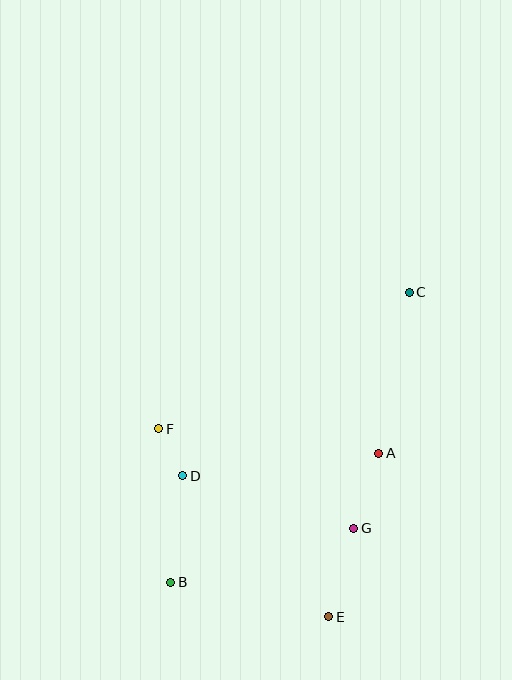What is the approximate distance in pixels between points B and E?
The distance between B and E is approximately 162 pixels.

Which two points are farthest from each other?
Points B and C are farthest from each other.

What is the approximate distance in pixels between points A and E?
The distance between A and E is approximately 171 pixels.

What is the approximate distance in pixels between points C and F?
The distance between C and F is approximately 285 pixels.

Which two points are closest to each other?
Points D and F are closest to each other.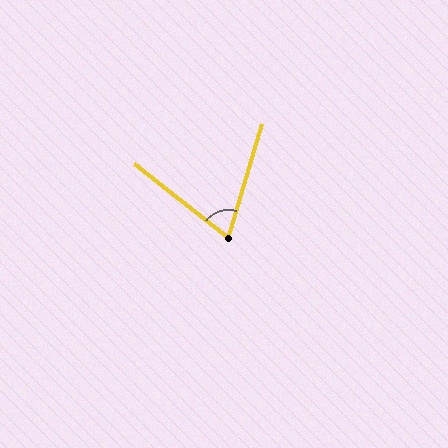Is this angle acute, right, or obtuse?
It is acute.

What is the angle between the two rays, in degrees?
Approximately 68 degrees.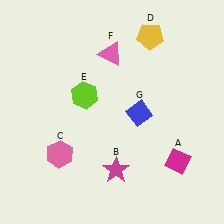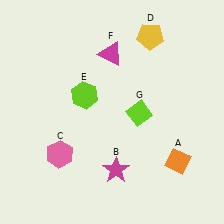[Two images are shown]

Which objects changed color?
A changed from magenta to orange. F changed from pink to magenta. G changed from blue to lime.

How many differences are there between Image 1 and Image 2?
There are 3 differences between the two images.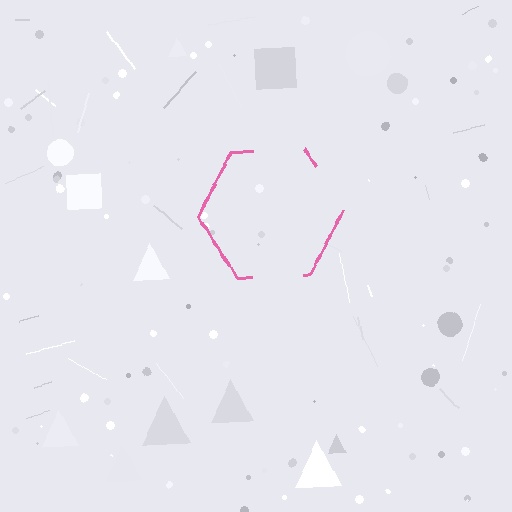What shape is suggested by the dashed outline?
The dashed outline suggests a hexagon.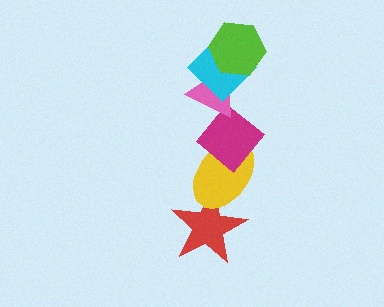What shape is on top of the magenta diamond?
The pink triangle is on top of the magenta diamond.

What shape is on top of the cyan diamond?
The lime hexagon is on top of the cyan diamond.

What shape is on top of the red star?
The yellow ellipse is on top of the red star.